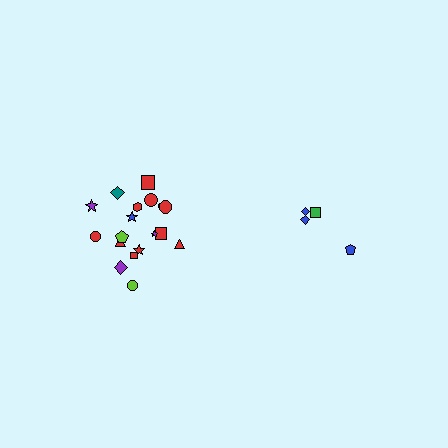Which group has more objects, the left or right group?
The left group.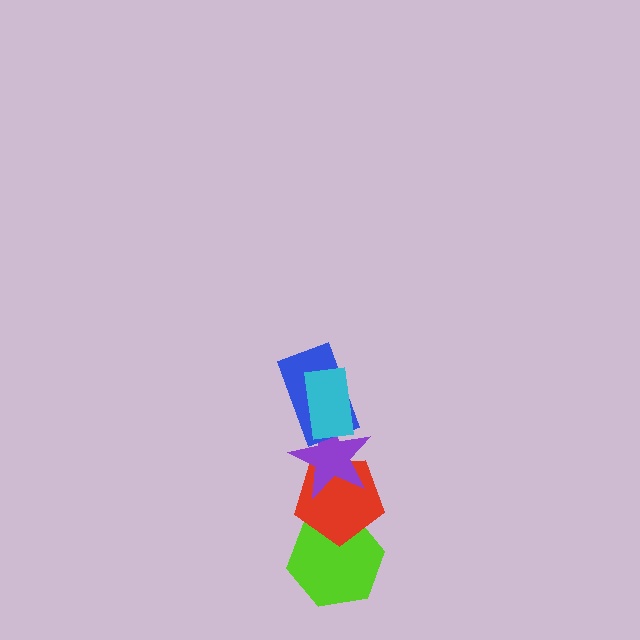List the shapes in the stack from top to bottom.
From top to bottom: the cyan rectangle, the blue rectangle, the purple star, the red pentagon, the lime hexagon.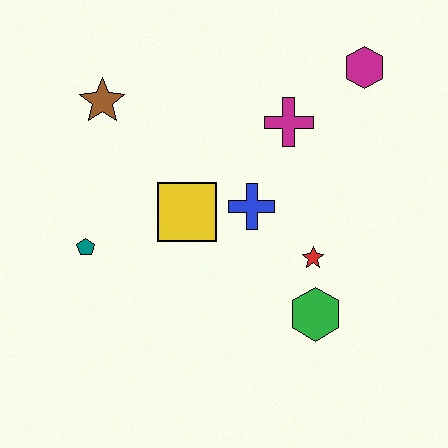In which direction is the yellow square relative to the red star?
The yellow square is to the left of the red star.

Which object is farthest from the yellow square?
The magenta hexagon is farthest from the yellow square.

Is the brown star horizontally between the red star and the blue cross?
No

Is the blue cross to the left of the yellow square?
No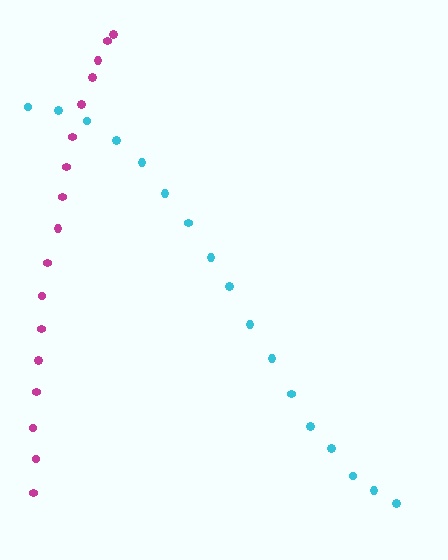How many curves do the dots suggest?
There are 2 distinct paths.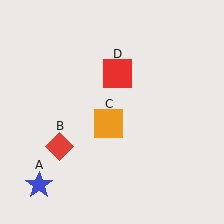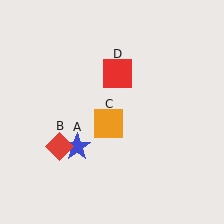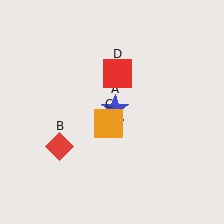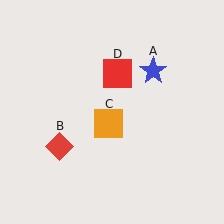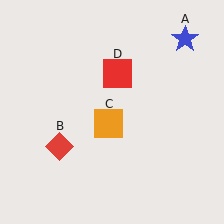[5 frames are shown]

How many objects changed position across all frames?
1 object changed position: blue star (object A).